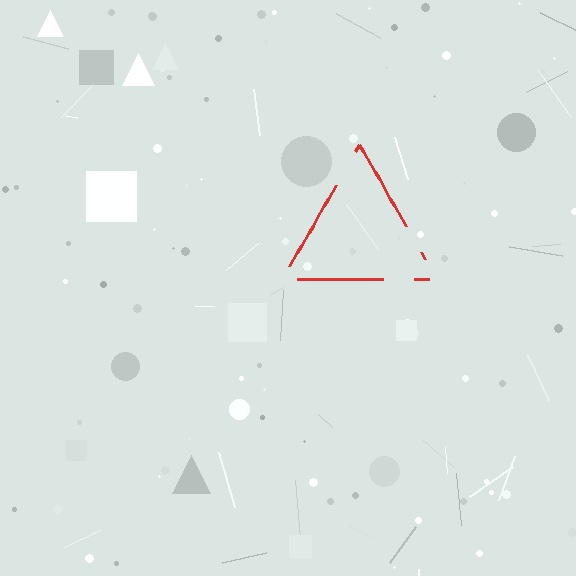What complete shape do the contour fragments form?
The contour fragments form a triangle.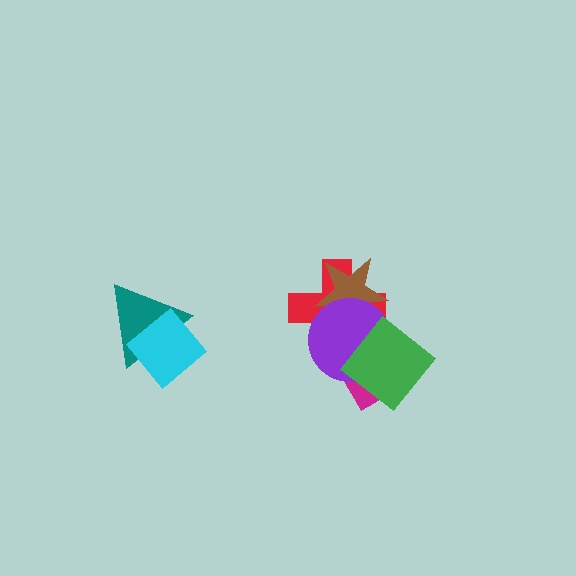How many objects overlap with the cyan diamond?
1 object overlaps with the cyan diamond.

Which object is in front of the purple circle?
The green diamond is in front of the purple circle.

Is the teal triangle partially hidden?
Yes, it is partially covered by another shape.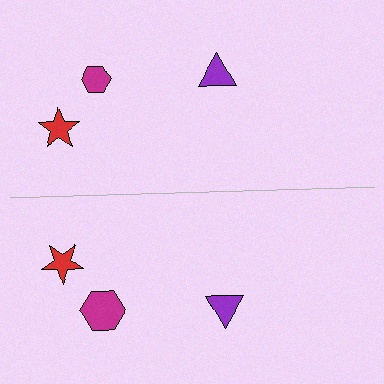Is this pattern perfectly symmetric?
No, the pattern is not perfectly symmetric. The magenta hexagon on the bottom side has a different size than its mirror counterpart.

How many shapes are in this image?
There are 6 shapes in this image.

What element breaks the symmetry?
The magenta hexagon on the bottom side has a different size than its mirror counterpart.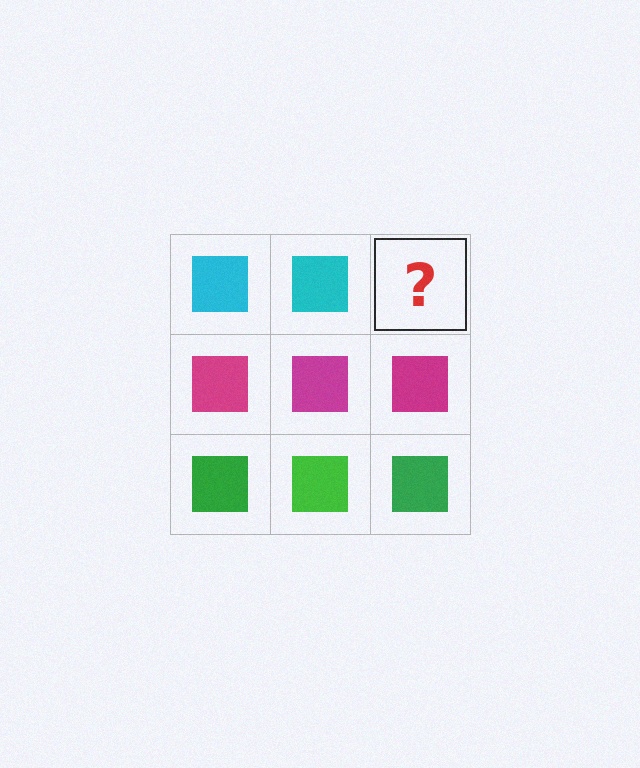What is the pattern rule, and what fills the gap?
The rule is that each row has a consistent color. The gap should be filled with a cyan square.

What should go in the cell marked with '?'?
The missing cell should contain a cyan square.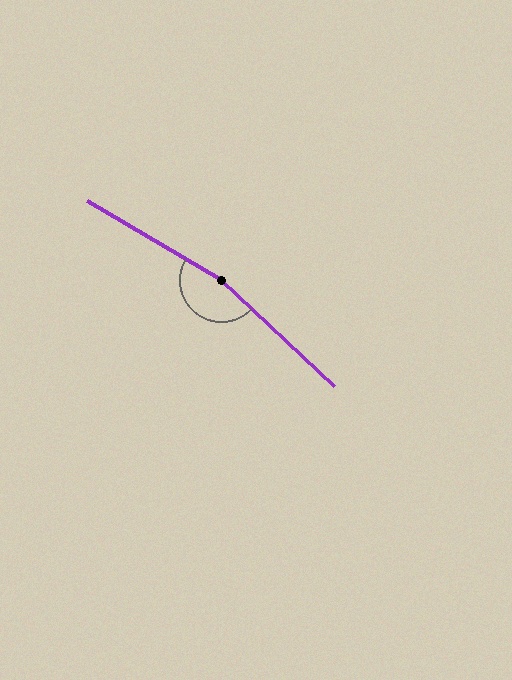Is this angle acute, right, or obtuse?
It is obtuse.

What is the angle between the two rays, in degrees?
Approximately 167 degrees.